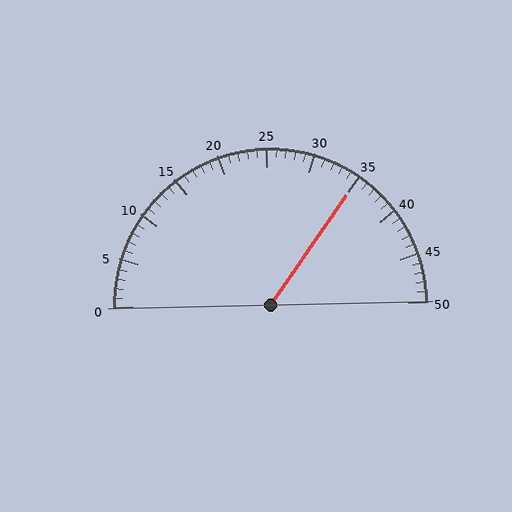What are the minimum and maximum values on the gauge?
The gauge ranges from 0 to 50.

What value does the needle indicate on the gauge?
The needle indicates approximately 35.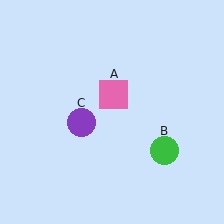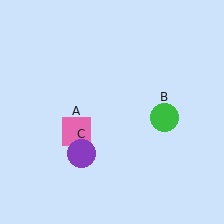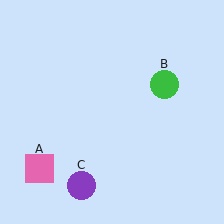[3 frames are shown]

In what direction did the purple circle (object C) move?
The purple circle (object C) moved down.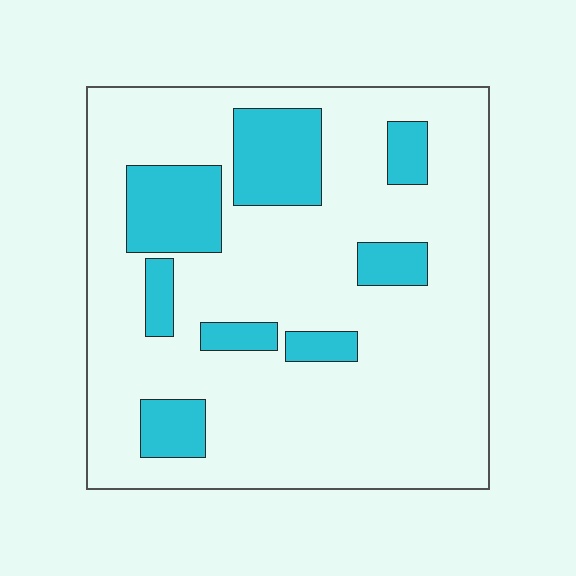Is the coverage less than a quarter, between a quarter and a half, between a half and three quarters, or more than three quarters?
Less than a quarter.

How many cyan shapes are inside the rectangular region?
8.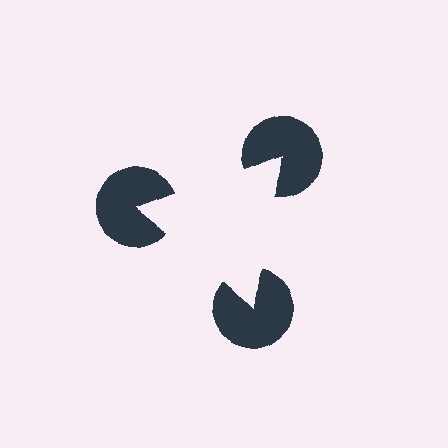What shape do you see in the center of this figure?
An illusory triangle — its edges are inferred from the aligned wedge cuts in the pac-man discs, not physically drawn.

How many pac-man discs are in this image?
There are 3 — one at each vertex of the illusory triangle.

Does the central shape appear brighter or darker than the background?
It typically appears slightly brighter than the background, even though no actual brightness change is drawn.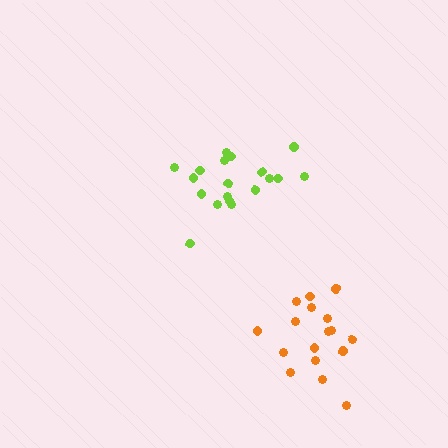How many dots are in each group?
Group 1: 17 dots, Group 2: 19 dots (36 total).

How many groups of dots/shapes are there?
There are 2 groups.